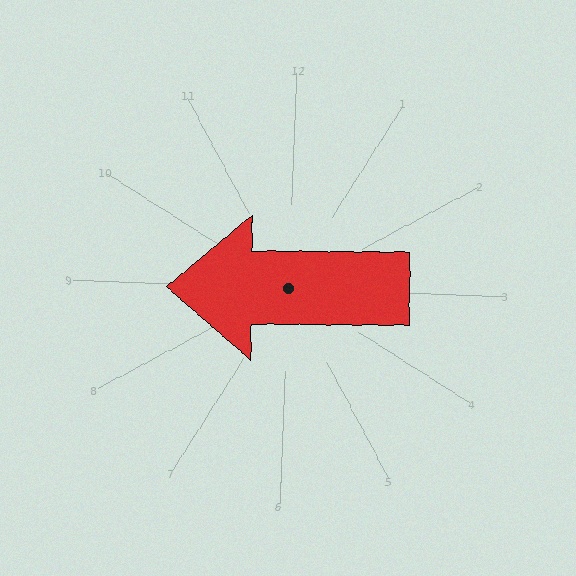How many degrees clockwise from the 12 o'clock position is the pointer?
Approximately 268 degrees.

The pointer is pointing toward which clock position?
Roughly 9 o'clock.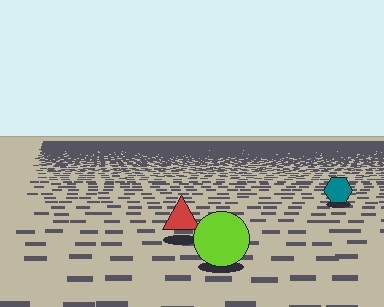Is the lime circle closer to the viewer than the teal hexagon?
Yes. The lime circle is closer — you can tell from the texture gradient: the ground texture is coarser near it.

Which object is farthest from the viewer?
The teal hexagon is farthest from the viewer. It appears smaller and the ground texture around it is denser.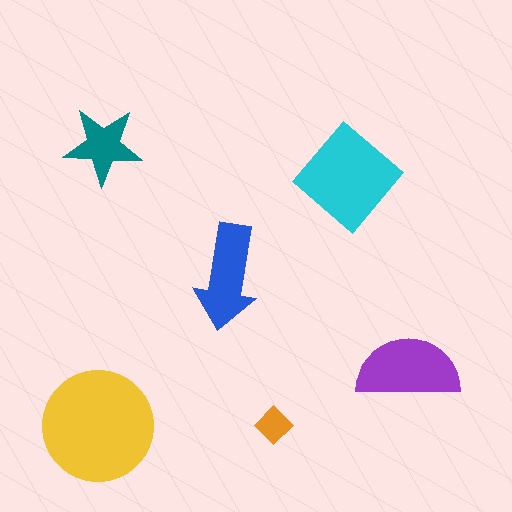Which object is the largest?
The yellow circle.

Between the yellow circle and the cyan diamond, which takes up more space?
The yellow circle.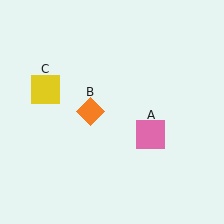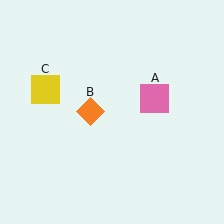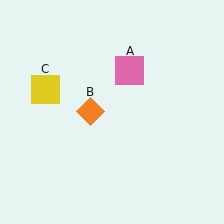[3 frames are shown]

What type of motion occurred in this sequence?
The pink square (object A) rotated counterclockwise around the center of the scene.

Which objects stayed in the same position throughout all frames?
Orange diamond (object B) and yellow square (object C) remained stationary.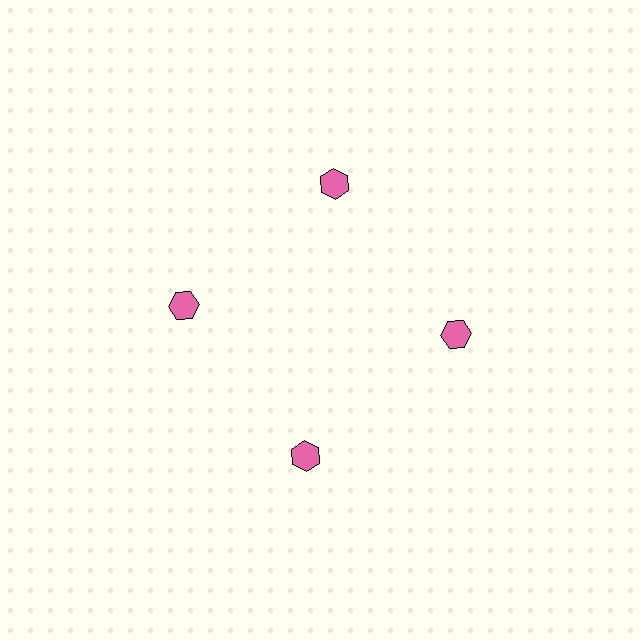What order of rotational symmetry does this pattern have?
This pattern has 4-fold rotational symmetry.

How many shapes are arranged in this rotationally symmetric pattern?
There are 4 shapes, arranged in 4 groups of 1.